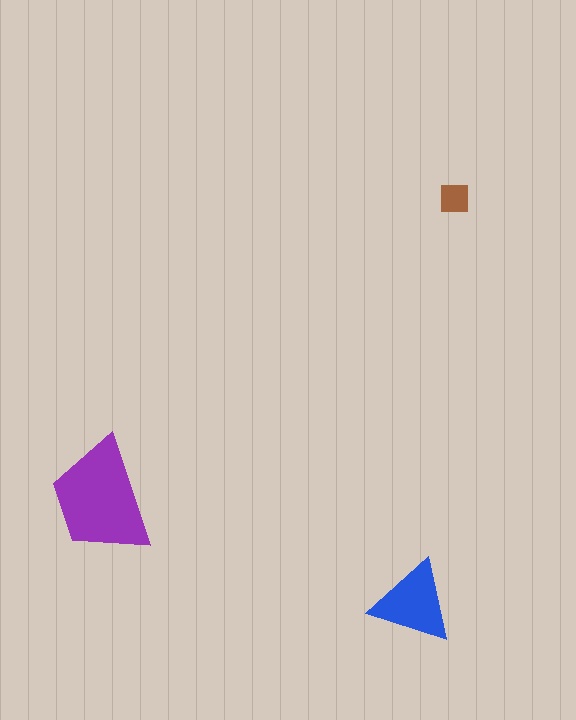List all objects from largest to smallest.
The purple trapezoid, the blue triangle, the brown square.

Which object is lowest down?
The blue triangle is bottommost.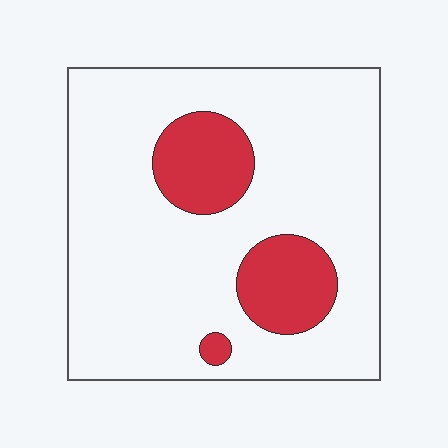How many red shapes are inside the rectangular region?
3.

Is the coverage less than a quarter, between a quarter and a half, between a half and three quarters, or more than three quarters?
Less than a quarter.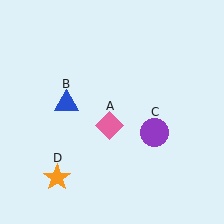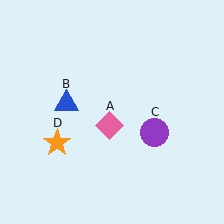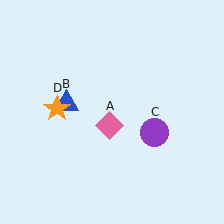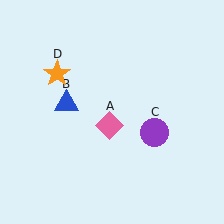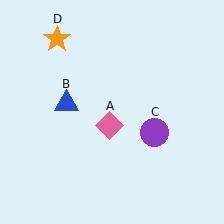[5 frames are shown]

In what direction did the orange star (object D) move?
The orange star (object D) moved up.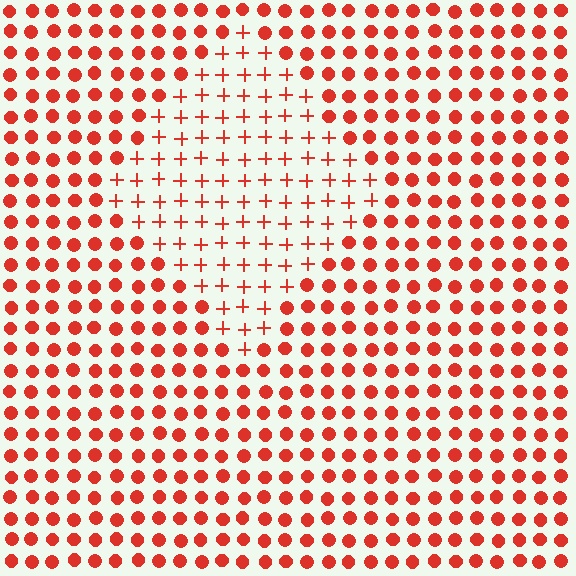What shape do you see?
I see a diamond.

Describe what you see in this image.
The image is filled with small red elements arranged in a uniform grid. A diamond-shaped region contains plus signs, while the surrounding area contains circles. The boundary is defined purely by the change in element shape.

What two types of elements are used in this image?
The image uses plus signs inside the diamond region and circles outside it.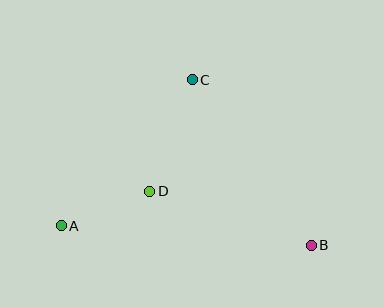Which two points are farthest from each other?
Points A and B are farthest from each other.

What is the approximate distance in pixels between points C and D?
The distance between C and D is approximately 119 pixels.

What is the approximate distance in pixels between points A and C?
The distance between A and C is approximately 196 pixels.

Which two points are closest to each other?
Points A and D are closest to each other.